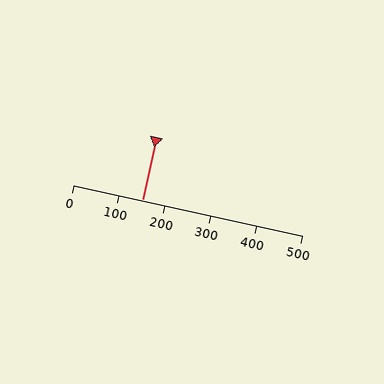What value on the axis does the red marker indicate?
The marker indicates approximately 150.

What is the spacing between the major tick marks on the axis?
The major ticks are spaced 100 apart.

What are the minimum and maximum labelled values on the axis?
The axis runs from 0 to 500.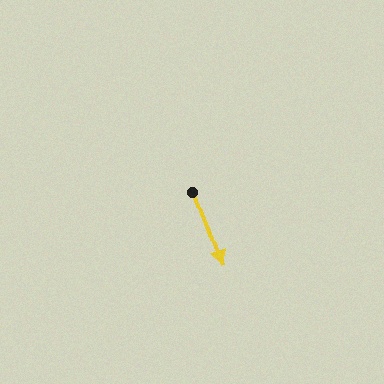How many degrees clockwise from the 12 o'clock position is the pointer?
Approximately 158 degrees.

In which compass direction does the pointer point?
South.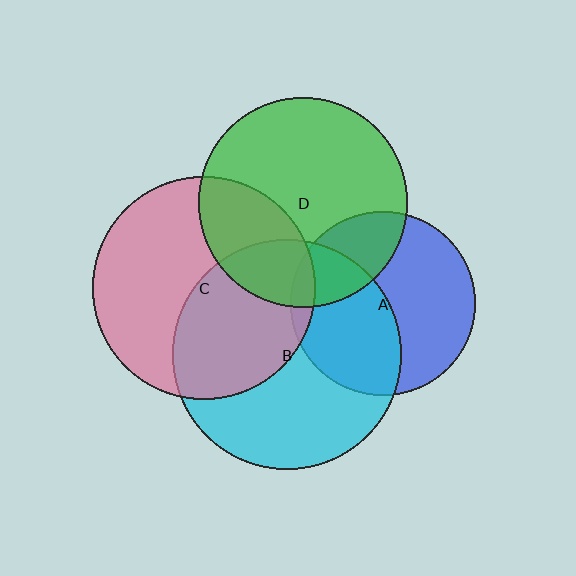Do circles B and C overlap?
Yes.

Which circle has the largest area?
Circle B (cyan).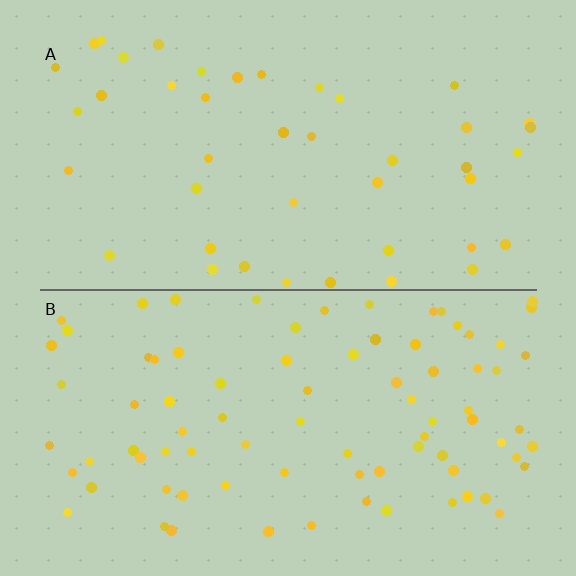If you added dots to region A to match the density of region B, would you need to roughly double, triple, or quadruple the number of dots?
Approximately double.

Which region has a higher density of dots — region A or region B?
B (the bottom).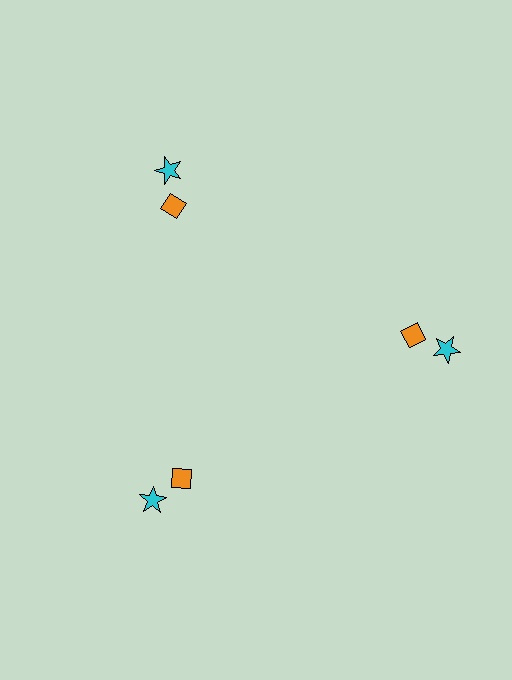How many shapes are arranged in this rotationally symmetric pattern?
There are 6 shapes, arranged in 3 groups of 2.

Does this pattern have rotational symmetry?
Yes, this pattern has 3-fold rotational symmetry. It looks the same after rotating 120 degrees around the center.